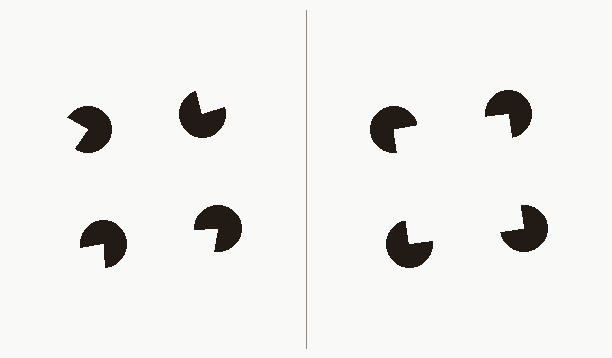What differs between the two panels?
The pac-man discs are positioned identically on both sides; only the wedge orientations differ. On the right they align to a square; on the left they are misaligned.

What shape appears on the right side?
An illusory square.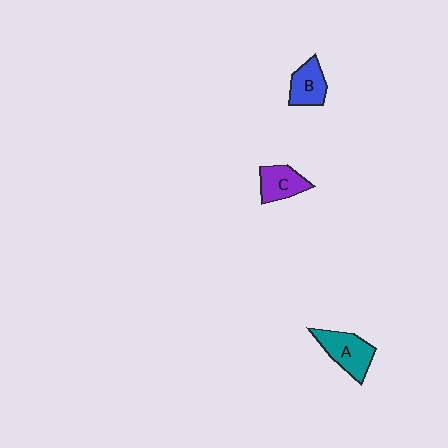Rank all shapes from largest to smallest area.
From largest to smallest: A (teal), C (purple), B (blue).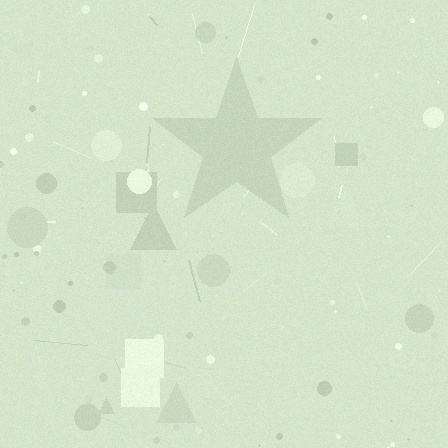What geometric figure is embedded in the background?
A star is embedded in the background.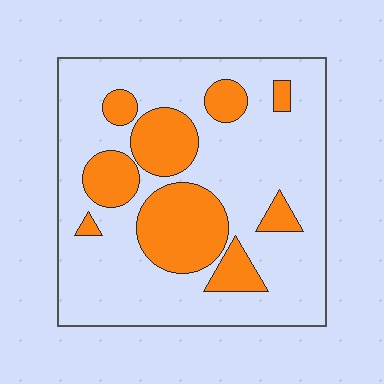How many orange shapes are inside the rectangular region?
9.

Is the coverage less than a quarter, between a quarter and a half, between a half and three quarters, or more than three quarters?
Between a quarter and a half.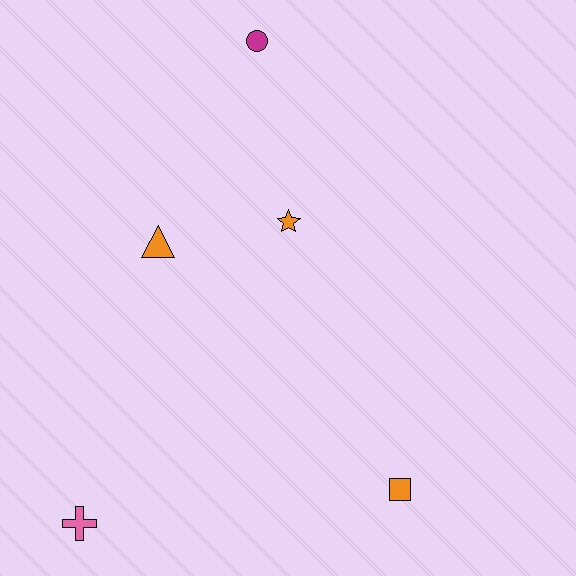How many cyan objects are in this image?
There are no cyan objects.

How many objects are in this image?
There are 5 objects.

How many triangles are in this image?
There is 1 triangle.